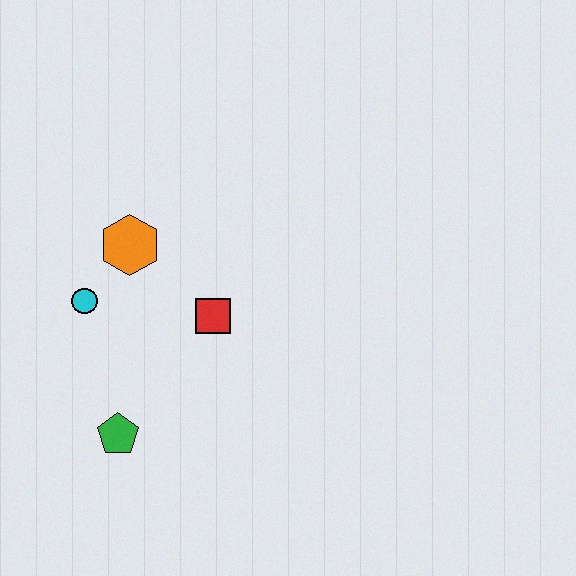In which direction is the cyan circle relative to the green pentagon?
The cyan circle is above the green pentagon.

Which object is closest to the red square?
The orange hexagon is closest to the red square.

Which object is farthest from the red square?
The green pentagon is farthest from the red square.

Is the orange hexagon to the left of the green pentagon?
No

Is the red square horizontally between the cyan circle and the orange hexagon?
No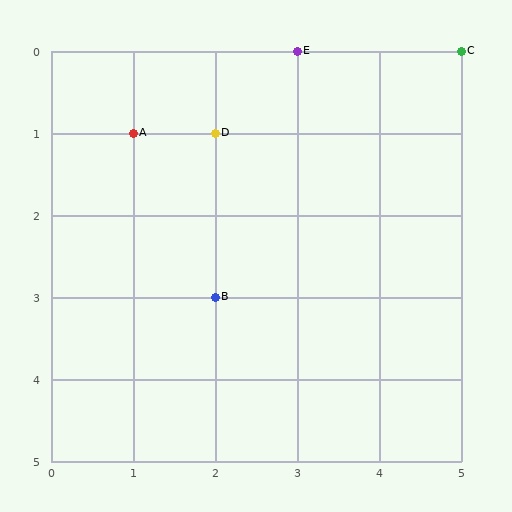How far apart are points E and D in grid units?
Points E and D are 1 column and 1 row apart (about 1.4 grid units diagonally).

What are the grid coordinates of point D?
Point D is at grid coordinates (2, 1).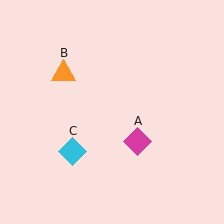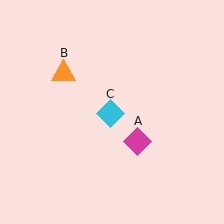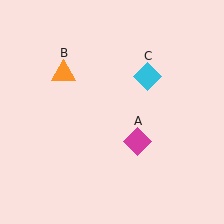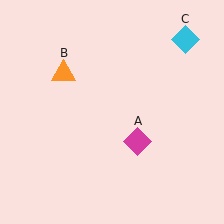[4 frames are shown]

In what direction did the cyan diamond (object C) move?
The cyan diamond (object C) moved up and to the right.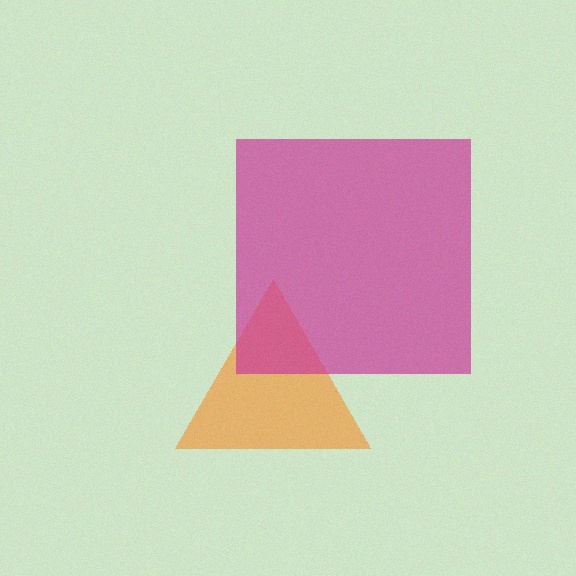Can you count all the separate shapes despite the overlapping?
Yes, there are 2 separate shapes.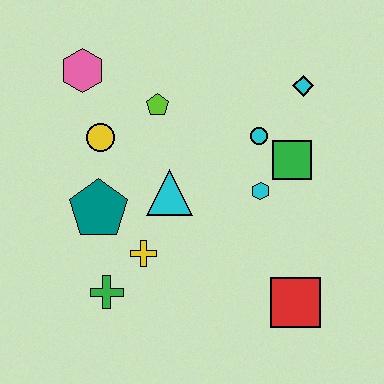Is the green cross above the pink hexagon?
No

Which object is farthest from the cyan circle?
The green cross is farthest from the cyan circle.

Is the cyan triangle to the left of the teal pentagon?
No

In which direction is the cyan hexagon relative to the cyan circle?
The cyan hexagon is below the cyan circle.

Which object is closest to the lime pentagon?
The yellow circle is closest to the lime pentagon.